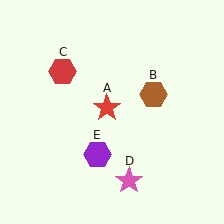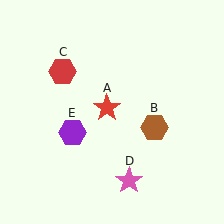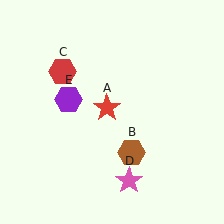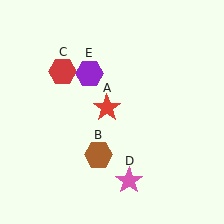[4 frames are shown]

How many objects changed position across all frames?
2 objects changed position: brown hexagon (object B), purple hexagon (object E).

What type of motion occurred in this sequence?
The brown hexagon (object B), purple hexagon (object E) rotated clockwise around the center of the scene.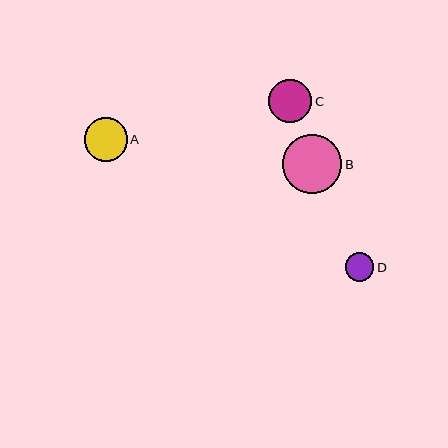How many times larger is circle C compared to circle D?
Circle C is approximately 1.5 times the size of circle D.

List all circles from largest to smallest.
From largest to smallest: B, A, C, D.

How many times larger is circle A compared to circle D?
Circle A is approximately 1.5 times the size of circle D.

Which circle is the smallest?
Circle D is the smallest with a size of approximately 29 pixels.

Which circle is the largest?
Circle B is the largest with a size of approximately 59 pixels.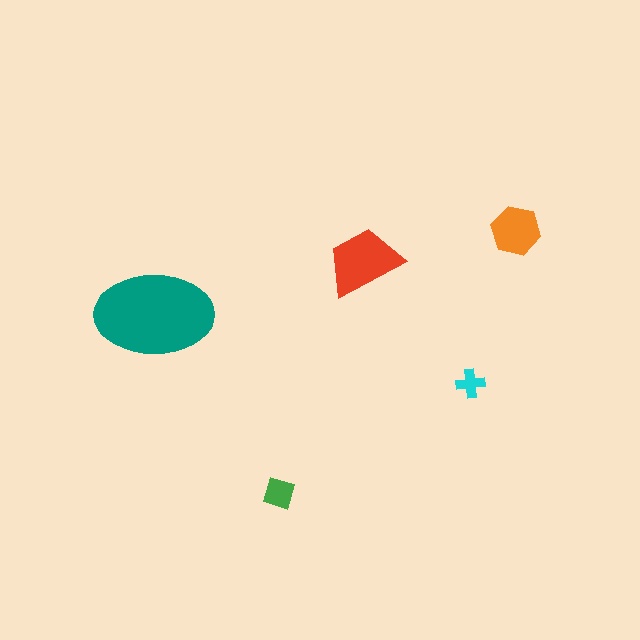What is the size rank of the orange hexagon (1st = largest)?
3rd.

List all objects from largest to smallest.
The teal ellipse, the red trapezoid, the orange hexagon, the green square, the cyan cross.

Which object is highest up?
The orange hexagon is topmost.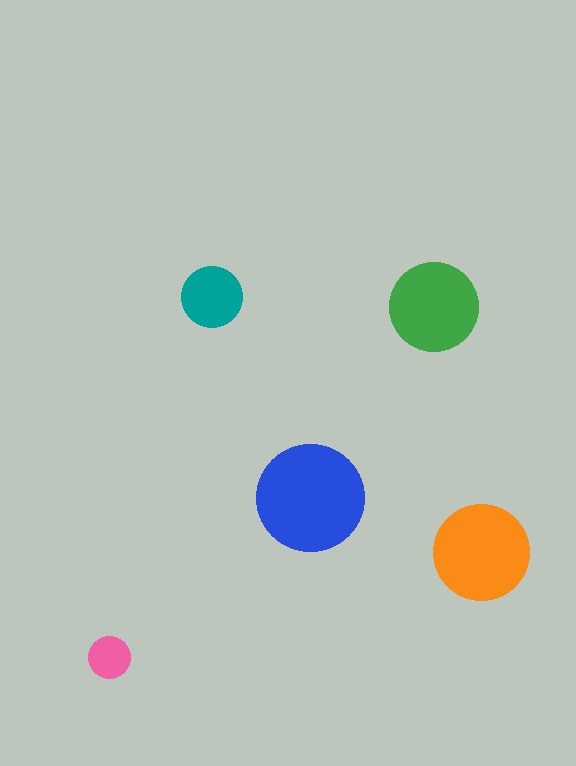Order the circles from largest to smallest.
the blue one, the orange one, the green one, the teal one, the pink one.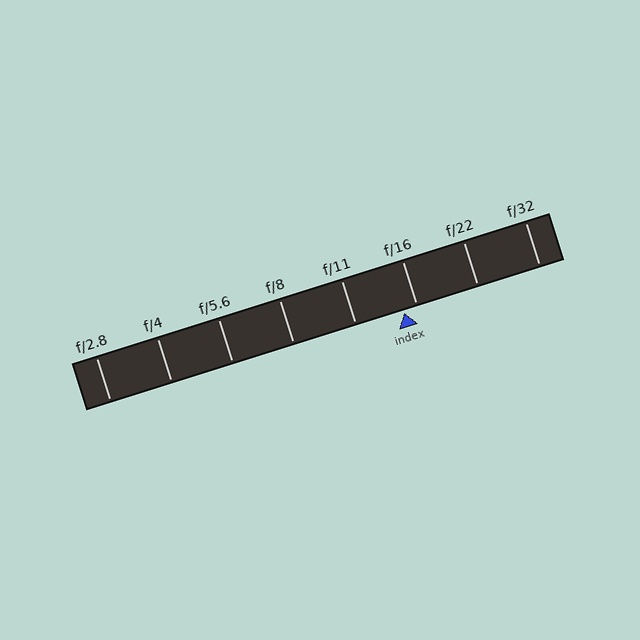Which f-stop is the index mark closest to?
The index mark is closest to f/16.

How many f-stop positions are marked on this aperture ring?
There are 8 f-stop positions marked.